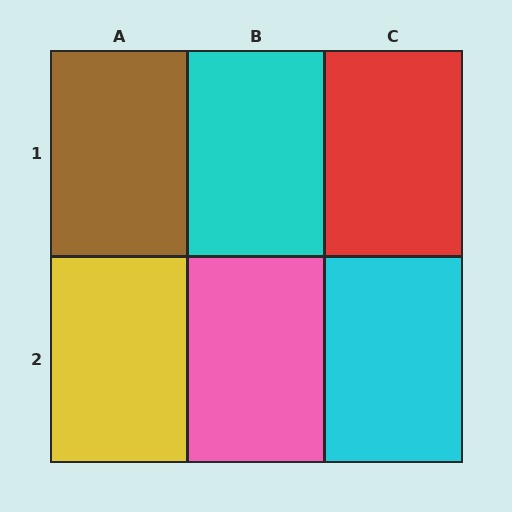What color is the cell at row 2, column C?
Cyan.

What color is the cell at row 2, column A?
Yellow.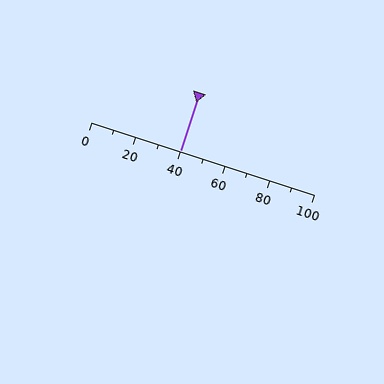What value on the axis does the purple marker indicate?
The marker indicates approximately 40.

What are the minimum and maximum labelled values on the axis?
The axis runs from 0 to 100.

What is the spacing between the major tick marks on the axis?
The major ticks are spaced 20 apart.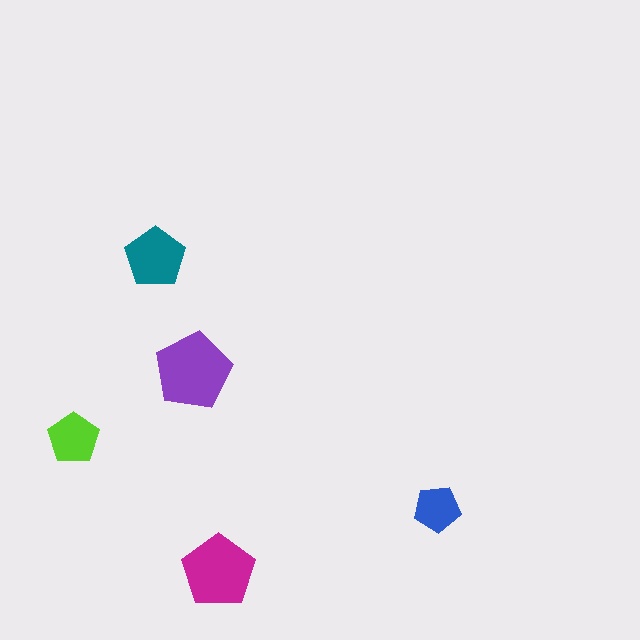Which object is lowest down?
The magenta pentagon is bottommost.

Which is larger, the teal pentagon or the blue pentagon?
The teal one.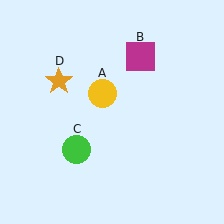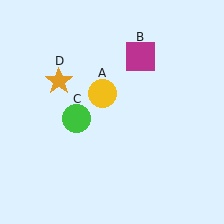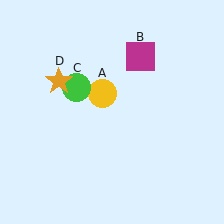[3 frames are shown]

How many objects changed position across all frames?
1 object changed position: green circle (object C).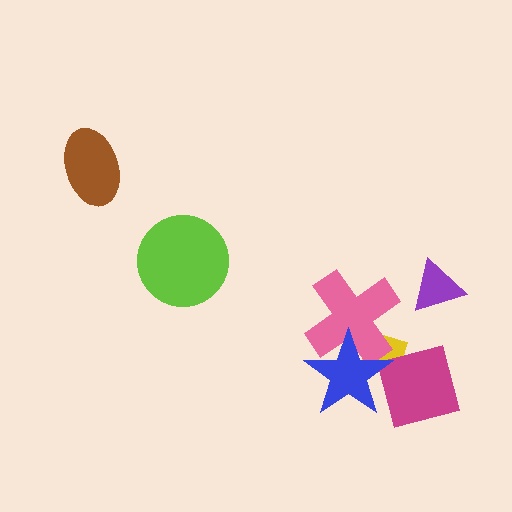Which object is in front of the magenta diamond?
The blue star is in front of the magenta diamond.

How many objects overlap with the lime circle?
0 objects overlap with the lime circle.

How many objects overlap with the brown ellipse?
0 objects overlap with the brown ellipse.